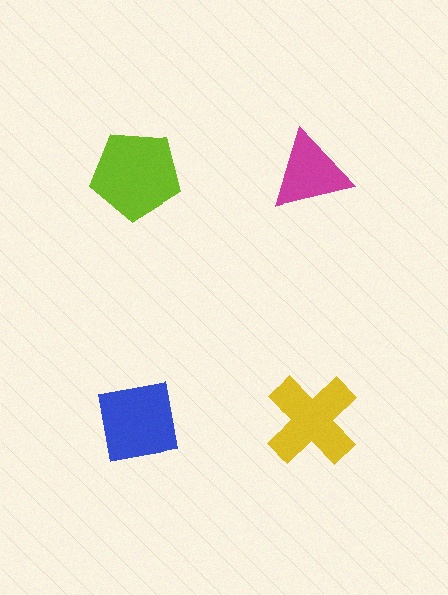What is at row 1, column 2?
A magenta triangle.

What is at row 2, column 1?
A blue square.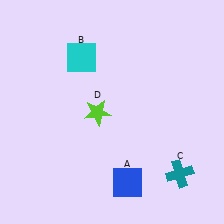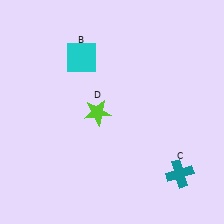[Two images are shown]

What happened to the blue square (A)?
The blue square (A) was removed in Image 2. It was in the bottom-right area of Image 1.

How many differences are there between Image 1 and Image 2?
There is 1 difference between the two images.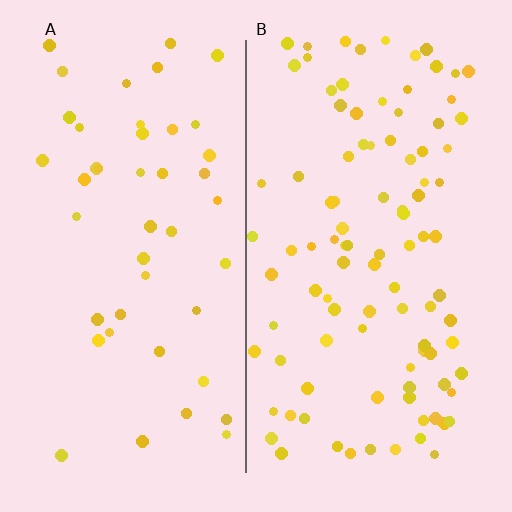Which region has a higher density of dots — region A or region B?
B (the right).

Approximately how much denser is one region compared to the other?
Approximately 2.2× — region B over region A.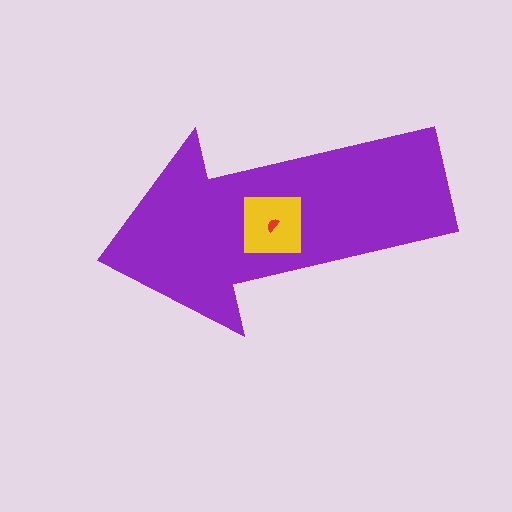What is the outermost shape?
The purple arrow.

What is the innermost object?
The red semicircle.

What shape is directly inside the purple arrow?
The yellow square.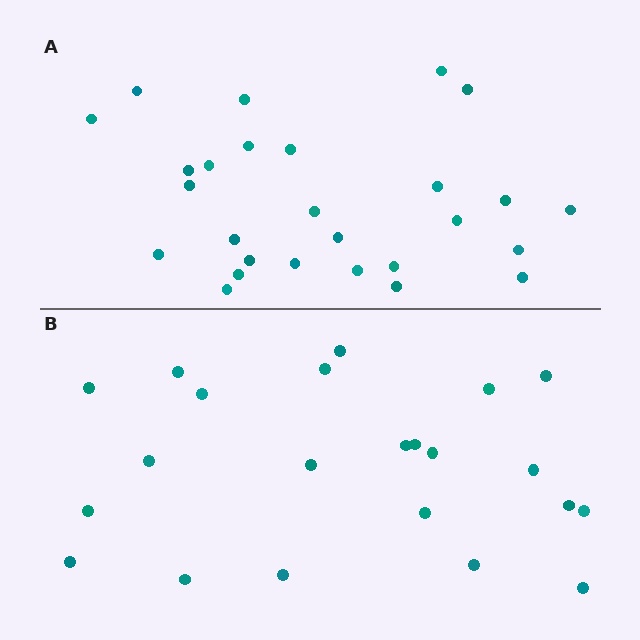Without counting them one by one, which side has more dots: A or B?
Region A (the top region) has more dots.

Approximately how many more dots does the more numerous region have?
Region A has about 5 more dots than region B.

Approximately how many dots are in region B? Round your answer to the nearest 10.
About 20 dots. (The exact count is 22, which rounds to 20.)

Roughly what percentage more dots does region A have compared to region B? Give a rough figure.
About 25% more.